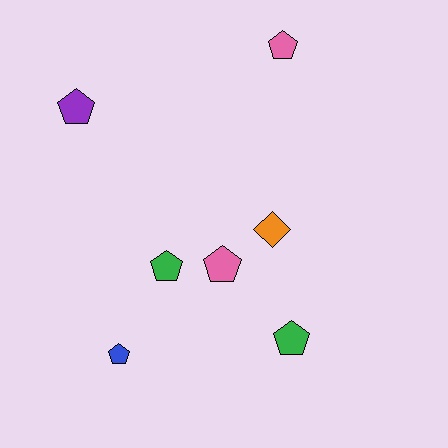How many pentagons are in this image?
There are 6 pentagons.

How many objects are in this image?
There are 7 objects.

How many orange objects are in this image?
There is 1 orange object.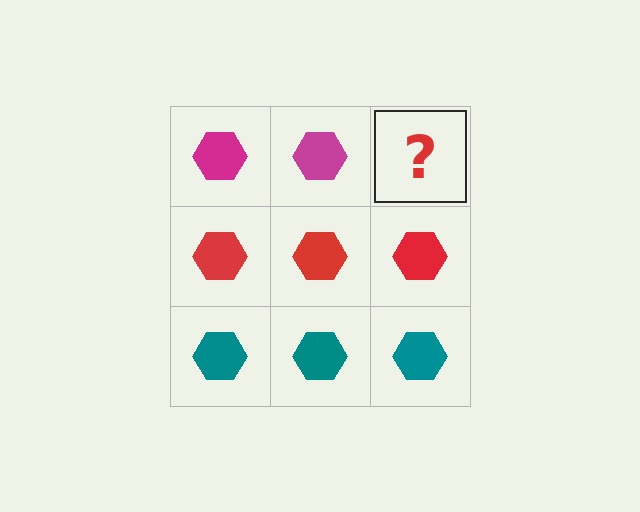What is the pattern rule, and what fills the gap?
The rule is that each row has a consistent color. The gap should be filled with a magenta hexagon.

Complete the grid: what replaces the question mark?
The question mark should be replaced with a magenta hexagon.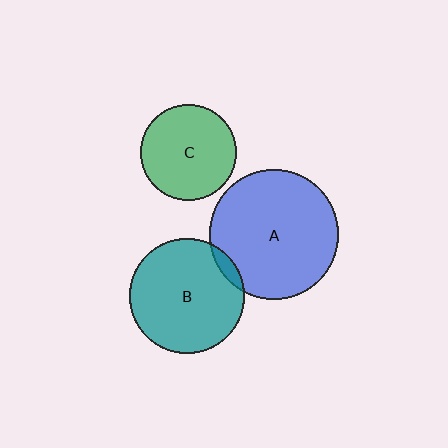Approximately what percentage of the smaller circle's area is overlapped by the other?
Approximately 5%.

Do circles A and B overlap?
Yes.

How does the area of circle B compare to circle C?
Approximately 1.4 times.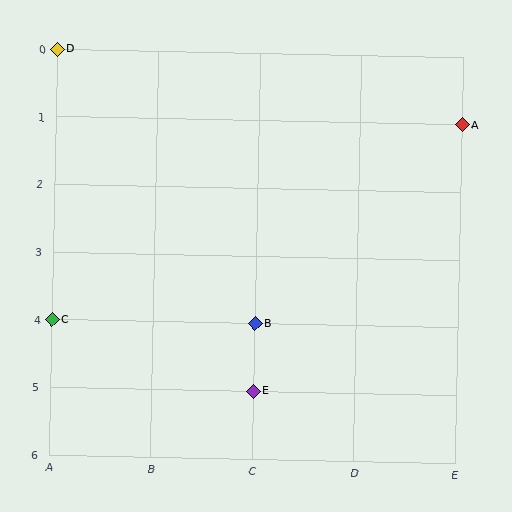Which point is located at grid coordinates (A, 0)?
Point D is at (A, 0).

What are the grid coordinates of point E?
Point E is at grid coordinates (C, 5).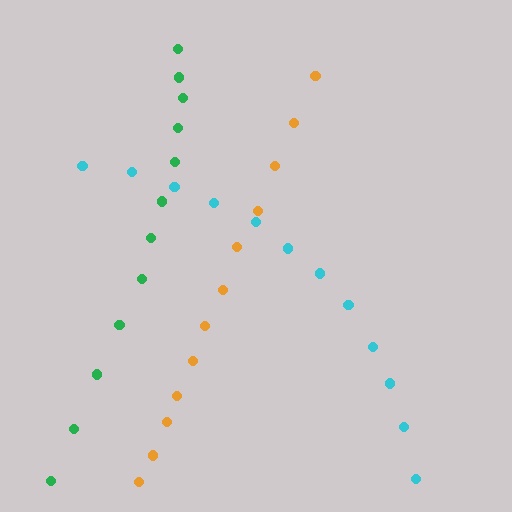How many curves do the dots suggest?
There are 3 distinct paths.